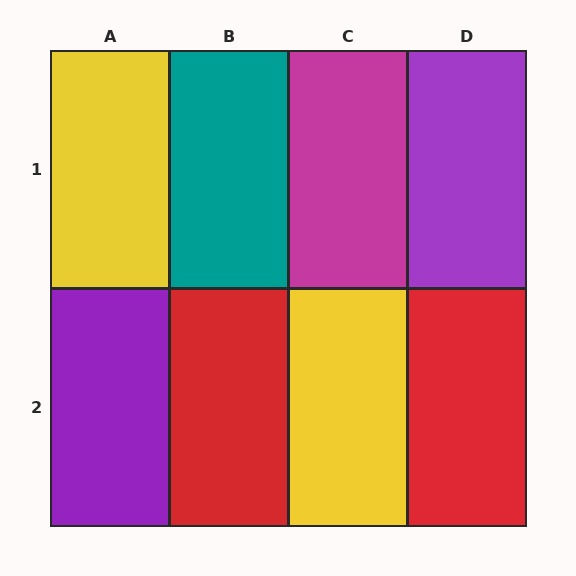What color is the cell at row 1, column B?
Teal.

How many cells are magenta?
1 cell is magenta.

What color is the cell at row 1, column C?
Magenta.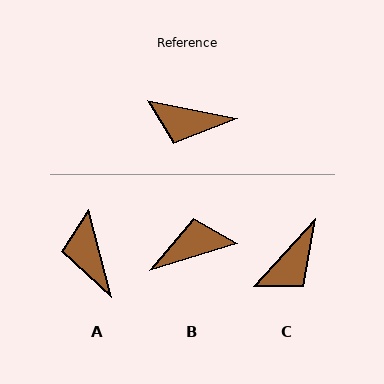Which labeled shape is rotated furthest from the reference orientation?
B, about 151 degrees away.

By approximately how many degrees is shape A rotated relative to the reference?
Approximately 64 degrees clockwise.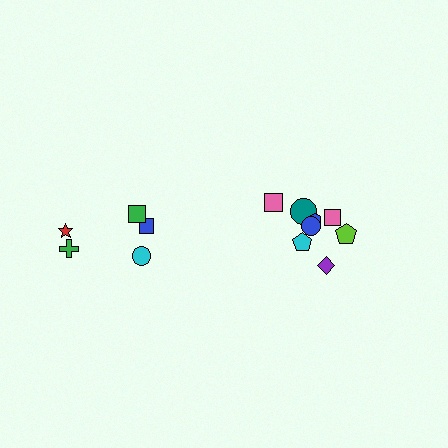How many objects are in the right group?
There are 8 objects.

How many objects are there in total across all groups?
There are 13 objects.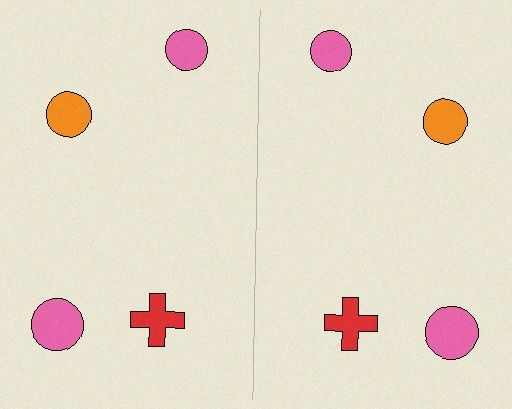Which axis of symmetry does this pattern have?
The pattern has a vertical axis of symmetry running through the center of the image.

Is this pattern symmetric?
Yes, this pattern has bilateral (reflection) symmetry.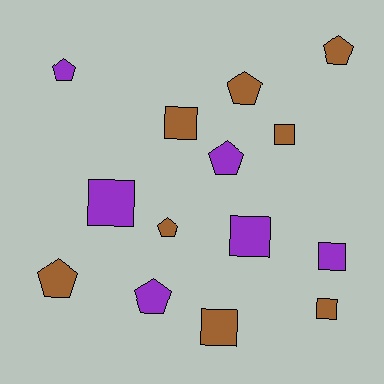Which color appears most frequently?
Brown, with 8 objects.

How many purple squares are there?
There are 3 purple squares.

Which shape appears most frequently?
Pentagon, with 7 objects.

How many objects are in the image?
There are 14 objects.